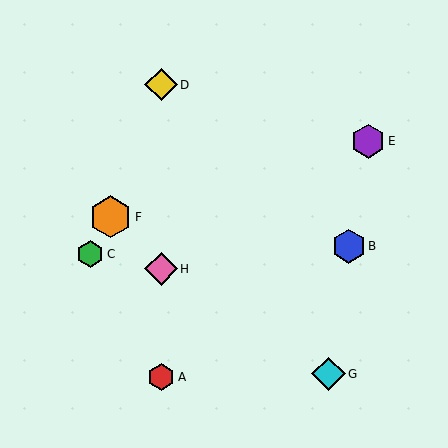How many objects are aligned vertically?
3 objects (A, D, H) are aligned vertically.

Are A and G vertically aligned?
No, A is at x≈161 and G is at x≈329.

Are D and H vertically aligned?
Yes, both are at x≈161.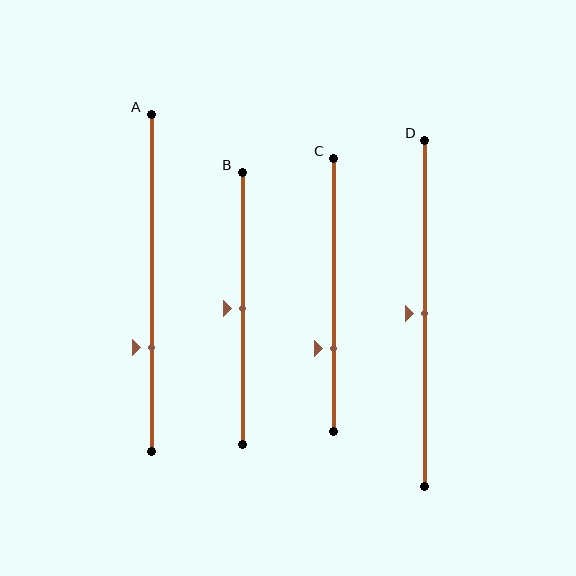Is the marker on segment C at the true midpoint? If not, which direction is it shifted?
No, the marker on segment C is shifted downward by about 20% of the segment length.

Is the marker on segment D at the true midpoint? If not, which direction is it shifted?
Yes, the marker on segment D is at the true midpoint.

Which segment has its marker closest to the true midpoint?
Segment B has its marker closest to the true midpoint.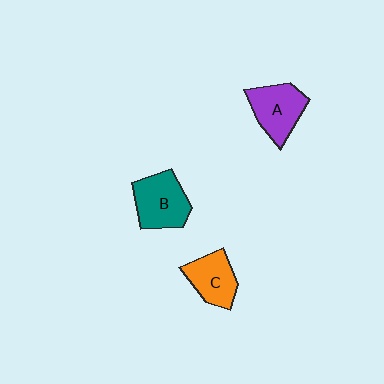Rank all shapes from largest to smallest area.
From largest to smallest: B (teal), A (purple), C (orange).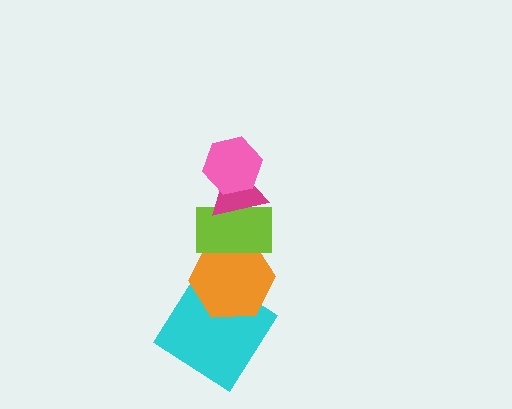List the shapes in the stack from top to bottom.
From top to bottom: the pink hexagon, the magenta triangle, the lime rectangle, the orange hexagon, the cyan diamond.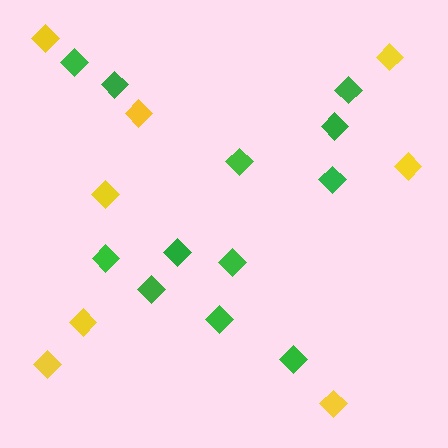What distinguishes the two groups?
There are 2 groups: one group of yellow diamonds (8) and one group of green diamonds (12).